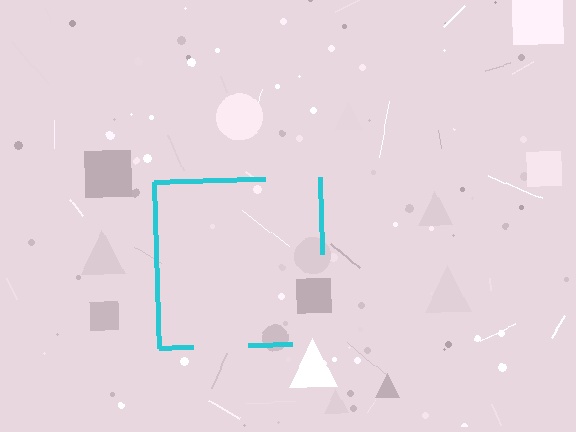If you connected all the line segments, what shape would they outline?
They would outline a square.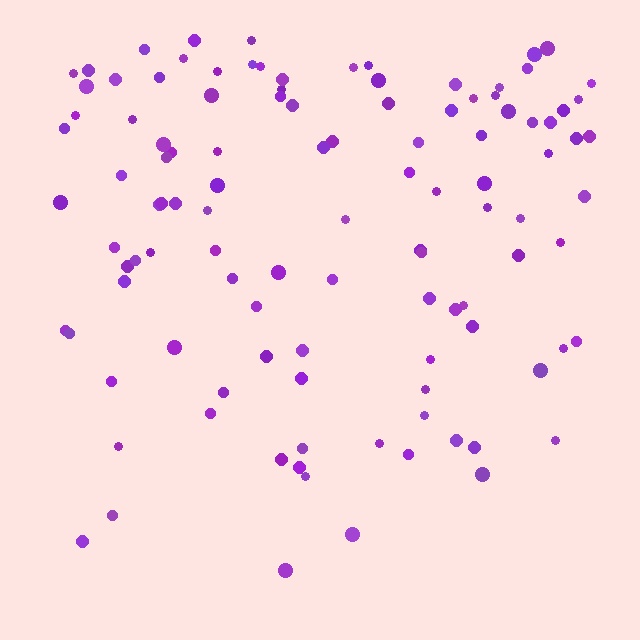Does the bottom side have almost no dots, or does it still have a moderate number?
Still a moderate number, just noticeably fewer than the top.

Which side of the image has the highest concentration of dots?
The top.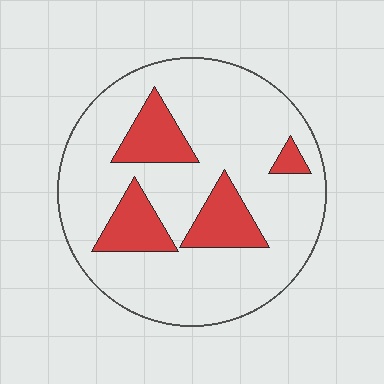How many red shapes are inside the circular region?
4.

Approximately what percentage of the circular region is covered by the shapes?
Approximately 20%.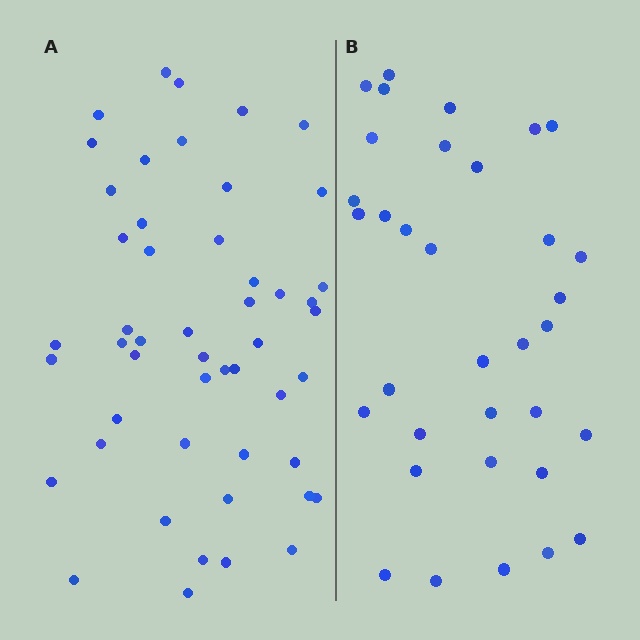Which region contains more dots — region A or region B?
Region A (the left region) has more dots.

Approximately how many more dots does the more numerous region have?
Region A has approximately 15 more dots than region B.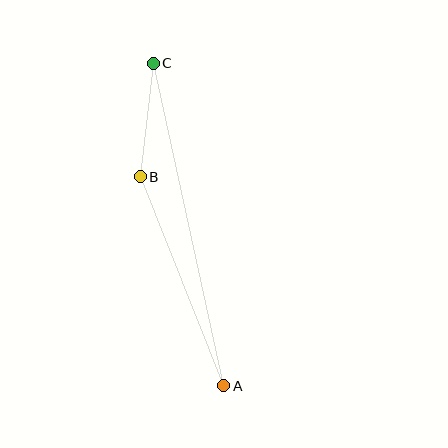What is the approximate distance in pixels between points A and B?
The distance between A and B is approximately 225 pixels.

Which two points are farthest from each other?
Points A and C are farthest from each other.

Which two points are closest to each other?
Points B and C are closest to each other.